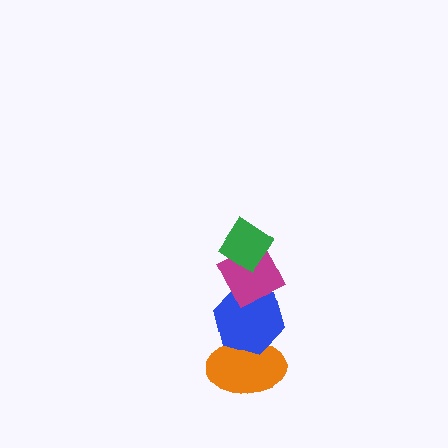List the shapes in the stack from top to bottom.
From top to bottom: the green diamond, the magenta diamond, the blue hexagon, the orange ellipse.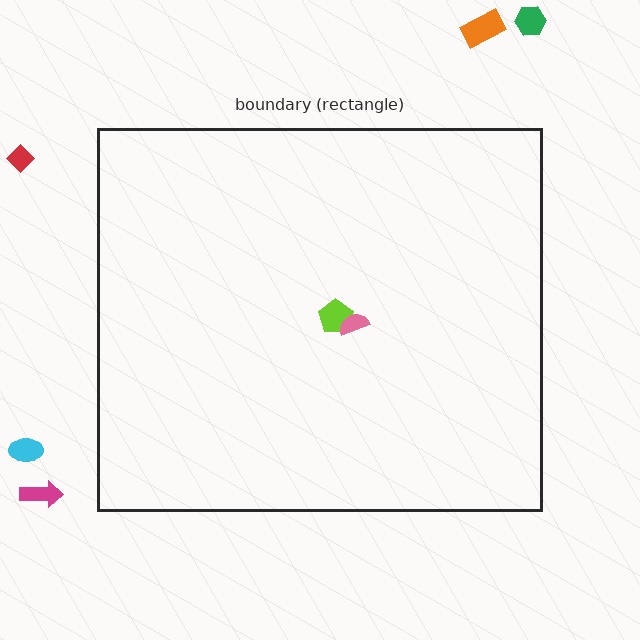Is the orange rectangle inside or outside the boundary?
Outside.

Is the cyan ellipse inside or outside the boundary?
Outside.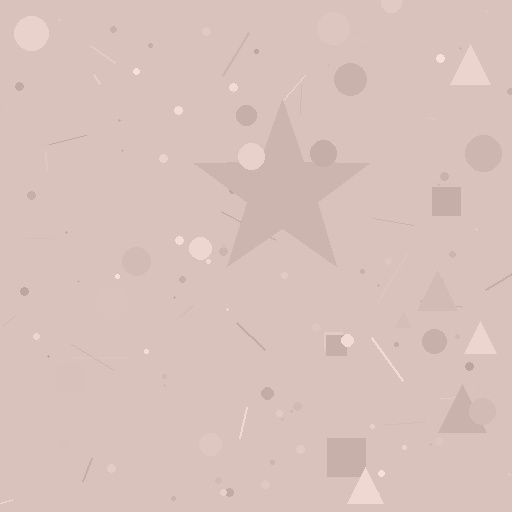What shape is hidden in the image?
A star is hidden in the image.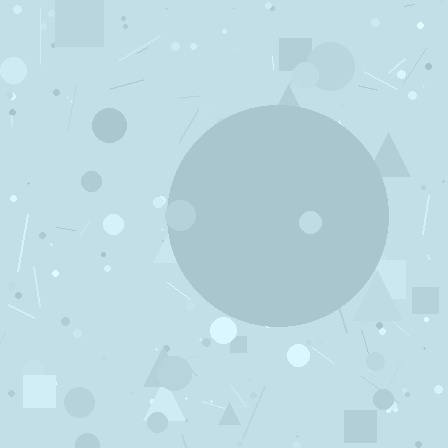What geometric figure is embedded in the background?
A circle is embedded in the background.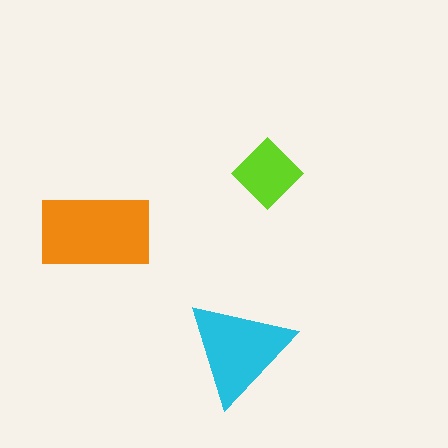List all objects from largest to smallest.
The orange rectangle, the cyan triangle, the lime diamond.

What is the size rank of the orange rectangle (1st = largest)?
1st.